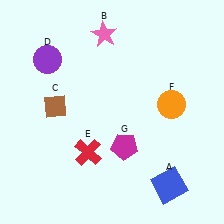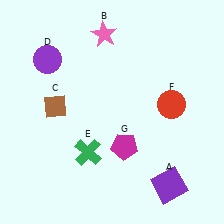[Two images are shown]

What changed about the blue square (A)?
In Image 1, A is blue. In Image 2, it changed to purple.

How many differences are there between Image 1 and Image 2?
There are 3 differences between the two images.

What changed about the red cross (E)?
In Image 1, E is red. In Image 2, it changed to green.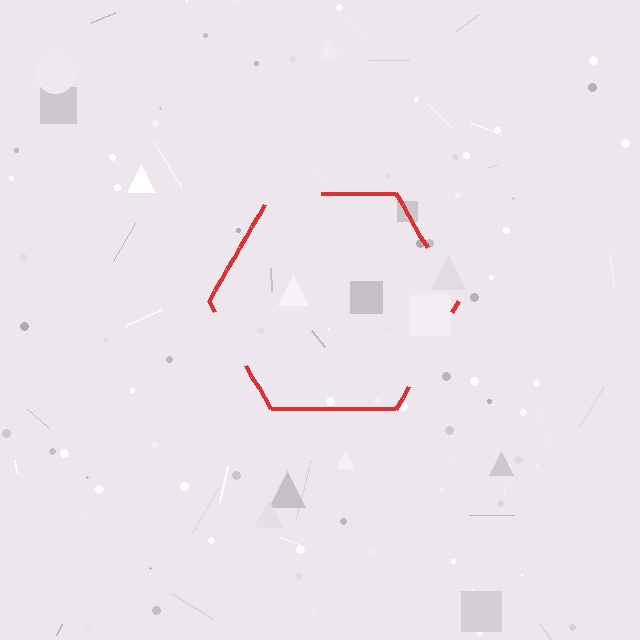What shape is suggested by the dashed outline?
The dashed outline suggests a hexagon.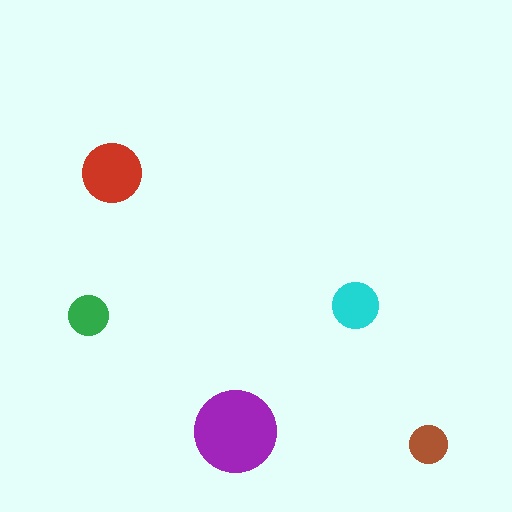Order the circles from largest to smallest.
the purple one, the red one, the cyan one, the green one, the brown one.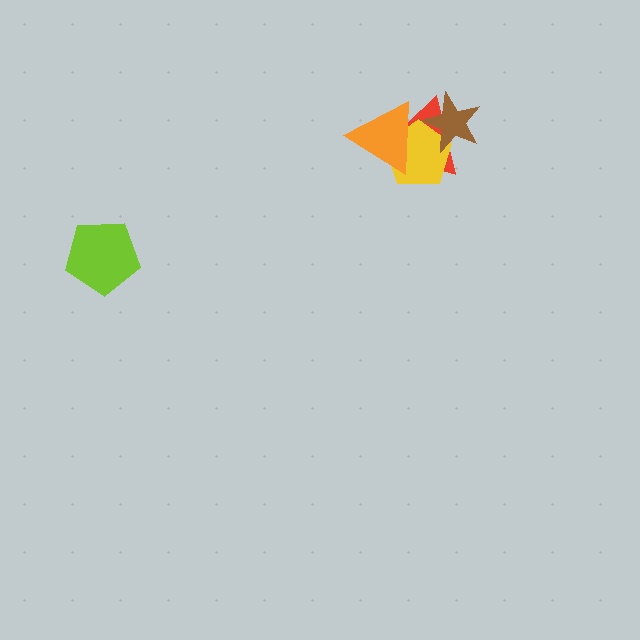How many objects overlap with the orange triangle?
2 objects overlap with the orange triangle.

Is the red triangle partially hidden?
Yes, it is partially covered by another shape.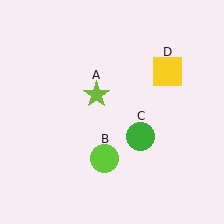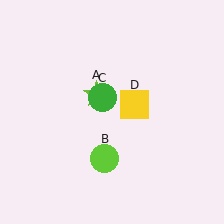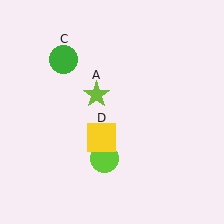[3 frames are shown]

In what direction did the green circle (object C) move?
The green circle (object C) moved up and to the left.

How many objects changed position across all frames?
2 objects changed position: green circle (object C), yellow square (object D).